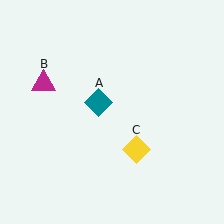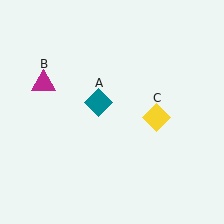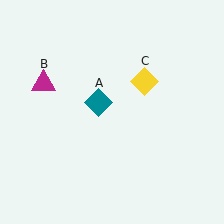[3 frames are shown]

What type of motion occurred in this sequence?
The yellow diamond (object C) rotated counterclockwise around the center of the scene.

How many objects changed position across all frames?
1 object changed position: yellow diamond (object C).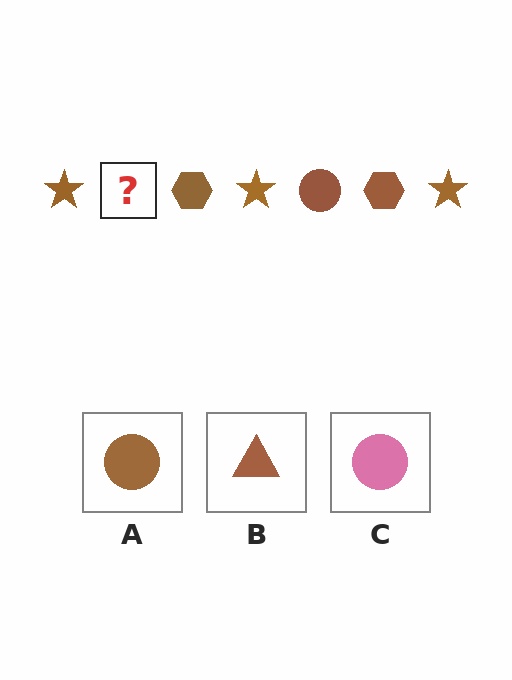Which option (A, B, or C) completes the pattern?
A.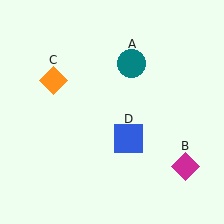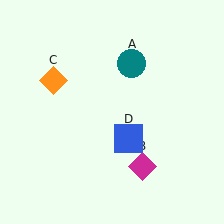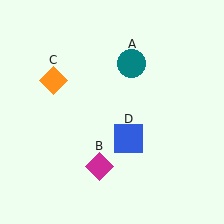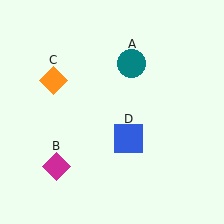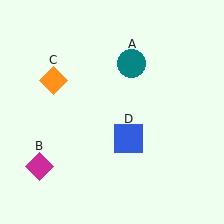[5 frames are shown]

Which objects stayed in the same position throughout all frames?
Teal circle (object A) and orange diamond (object C) and blue square (object D) remained stationary.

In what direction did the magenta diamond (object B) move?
The magenta diamond (object B) moved left.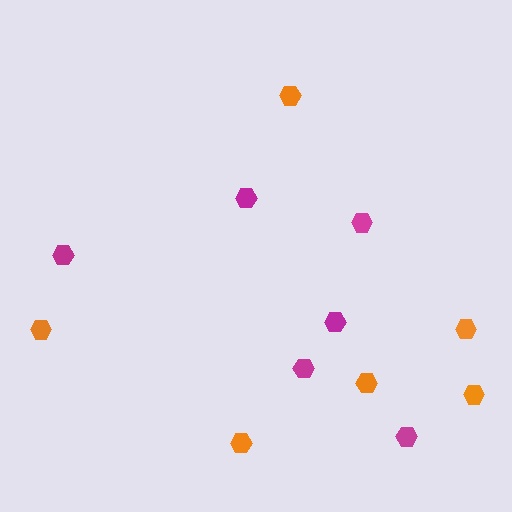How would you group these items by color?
There are 2 groups: one group of orange hexagons (6) and one group of magenta hexagons (6).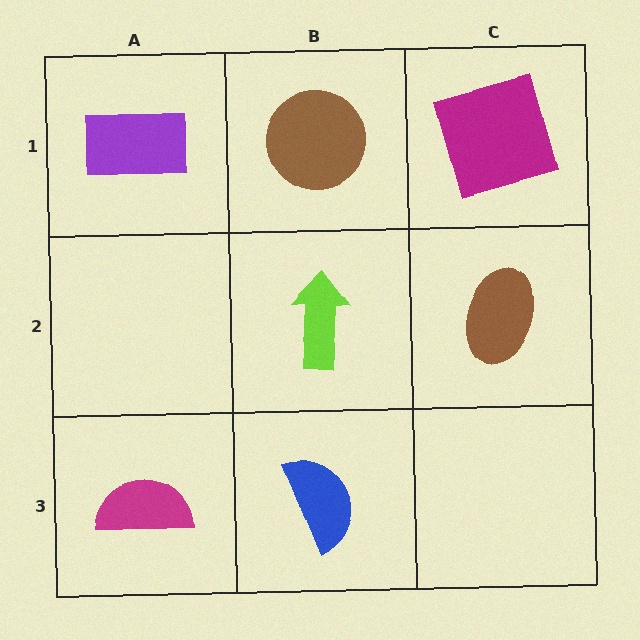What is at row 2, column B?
A lime arrow.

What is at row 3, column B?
A blue semicircle.